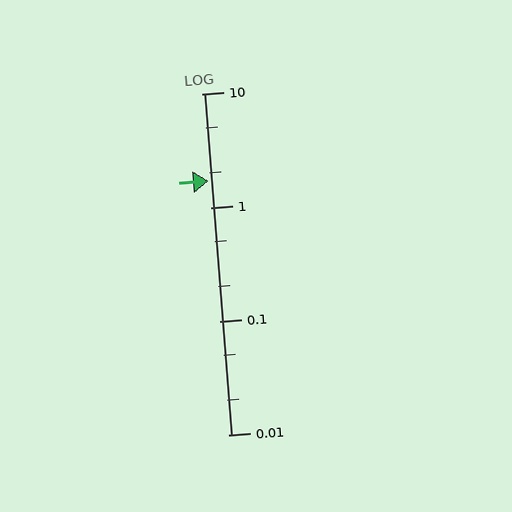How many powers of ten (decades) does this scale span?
The scale spans 3 decades, from 0.01 to 10.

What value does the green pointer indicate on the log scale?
The pointer indicates approximately 1.7.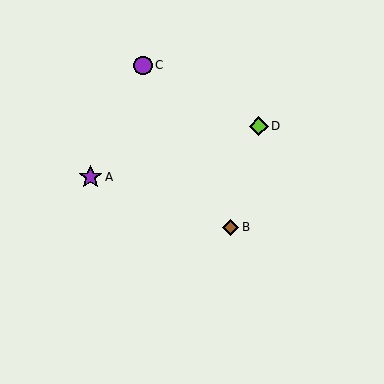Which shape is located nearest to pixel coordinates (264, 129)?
The lime diamond (labeled D) at (259, 126) is nearest to that location.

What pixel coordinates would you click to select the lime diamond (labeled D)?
Click at (259, 126) to select the lime diamond D.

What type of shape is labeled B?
Shape B is a brown diamond.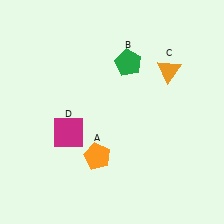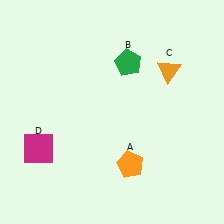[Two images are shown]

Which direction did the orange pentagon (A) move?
The orange pentagon (A) moved right.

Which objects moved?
The objects that moved are: the orange pentagon (A), the magenta square (D).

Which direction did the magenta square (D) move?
The magenta square (D) moved left.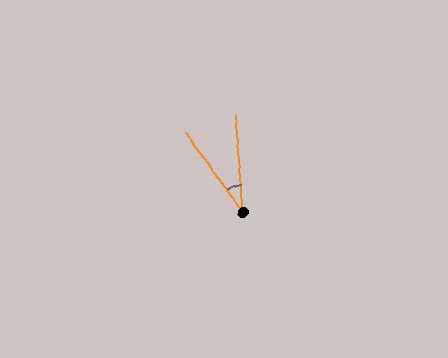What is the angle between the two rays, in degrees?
Approximately 32 degrees.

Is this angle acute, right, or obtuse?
It is acute.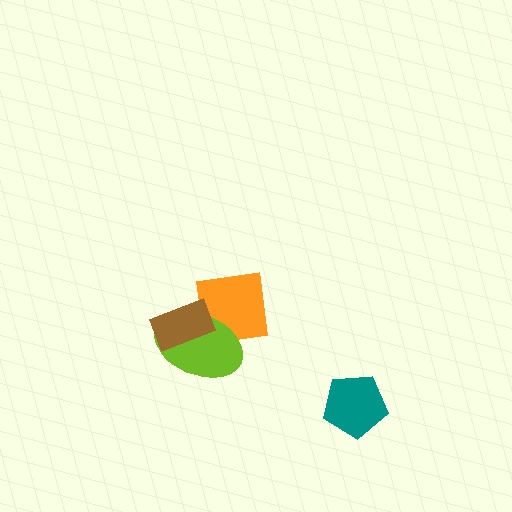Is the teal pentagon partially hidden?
No, no other shape covers it.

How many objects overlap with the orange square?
2 objects overlap with the orange square.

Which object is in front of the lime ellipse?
The brown rectangle is in front of the lime ellipse.